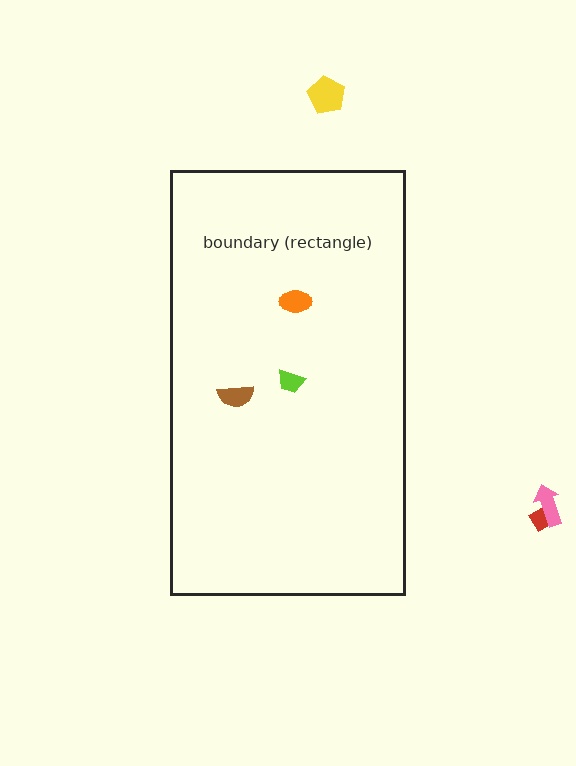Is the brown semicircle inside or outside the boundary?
Inside.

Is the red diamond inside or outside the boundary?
Outside.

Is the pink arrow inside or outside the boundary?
Outside.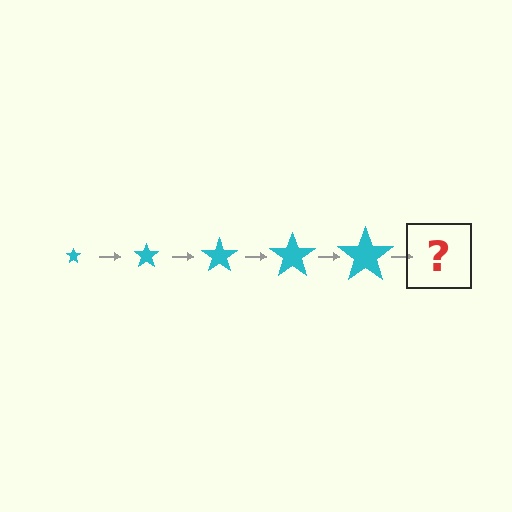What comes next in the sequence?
The next element should be a cyan star, larger than the previous one.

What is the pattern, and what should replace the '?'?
The pattern is that the star gets progressively larger each step. The '?' should be a cyan star, larger than the previous one.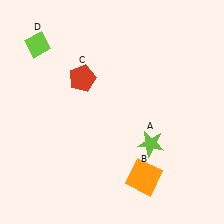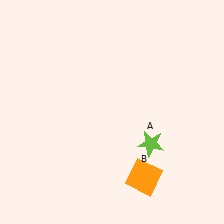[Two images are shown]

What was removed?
The lime diamond (D), the red pentagon (C) were removed in Image 2.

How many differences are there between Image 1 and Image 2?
There are 2 differences between the two images.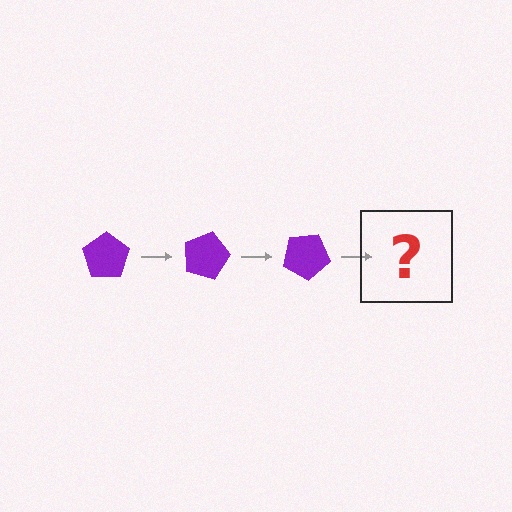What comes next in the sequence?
The next element should be a purple pentagon rotated 45 degrees.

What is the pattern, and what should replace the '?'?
The pattern is that the pentagon rotates 15 degrees each step. The '?' should be a purple pentagon rotated 45 degrees.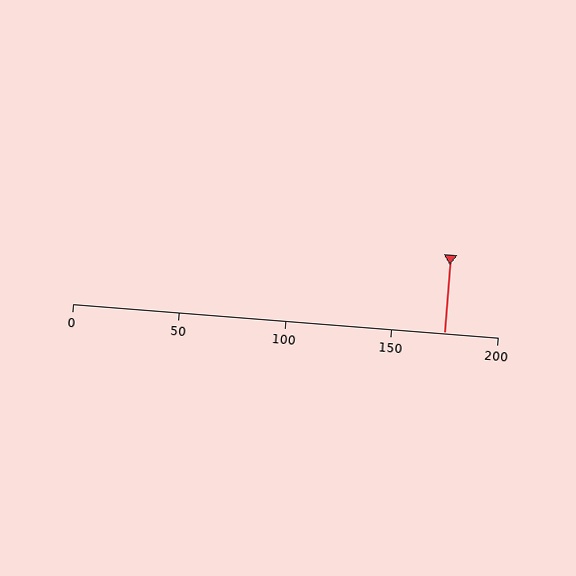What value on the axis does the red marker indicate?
The marker indicates approximately 175.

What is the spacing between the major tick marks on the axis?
The major ticks are spaced 50 apart.